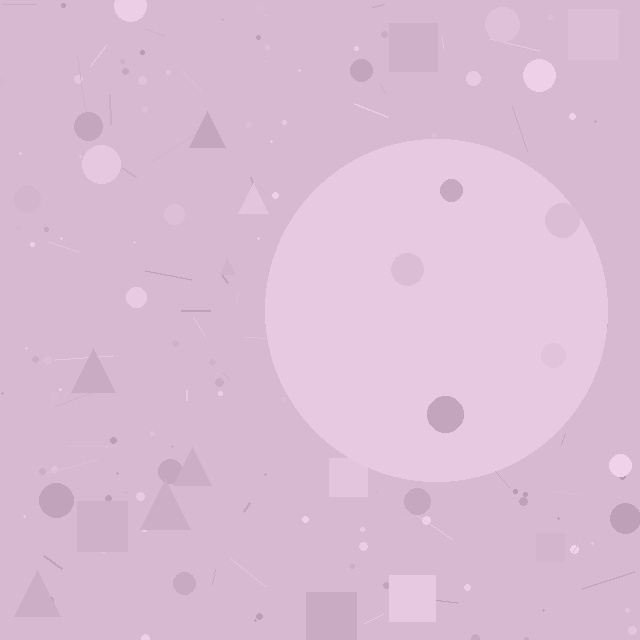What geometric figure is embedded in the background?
A circle is embedded in the background.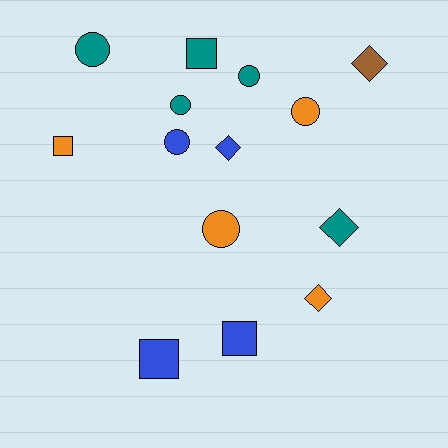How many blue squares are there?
There are 2 blue squares.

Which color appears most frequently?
Teal, with 5 objects.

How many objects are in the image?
There are 14 objects.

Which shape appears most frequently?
Circle, with 6 objects.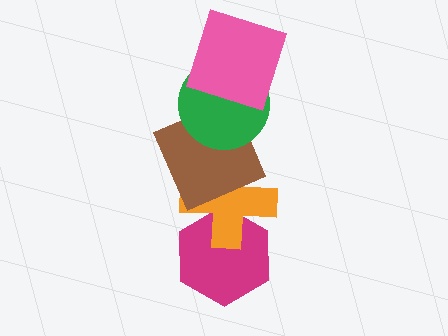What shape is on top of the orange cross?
The brown square is on top of the orange cross.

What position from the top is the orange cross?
The orange cross is 4th from the top.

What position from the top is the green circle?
The green circle is 2nd from the top.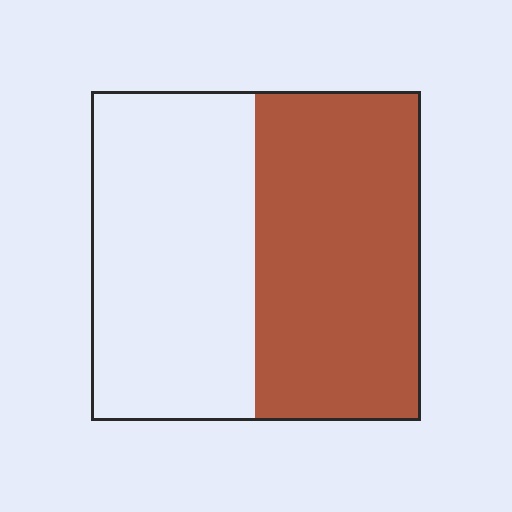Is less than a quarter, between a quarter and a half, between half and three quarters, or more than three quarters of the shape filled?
Between half and three quarters.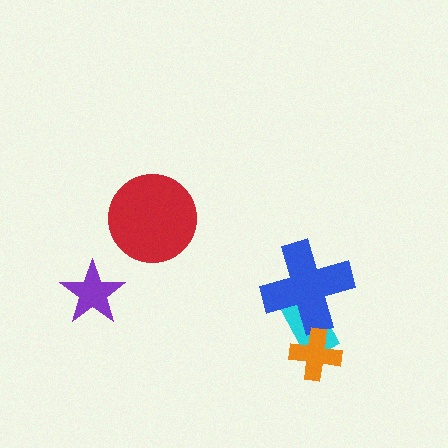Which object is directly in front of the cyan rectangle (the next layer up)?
The blue cross is directly in front of the cyan rectangle.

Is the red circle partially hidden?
No, no other shape covers it.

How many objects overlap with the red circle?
0 objects overlap with the red circle.